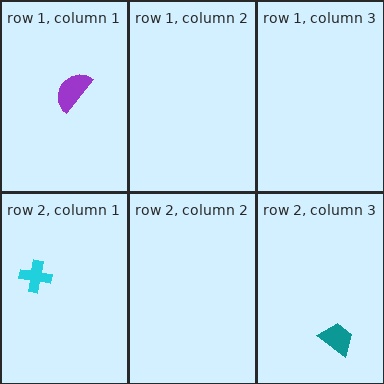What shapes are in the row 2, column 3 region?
The teal trapezoid.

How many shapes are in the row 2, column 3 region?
1.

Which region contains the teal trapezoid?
The row 2, column 3 region.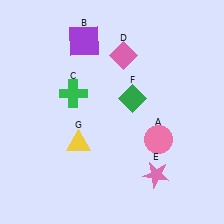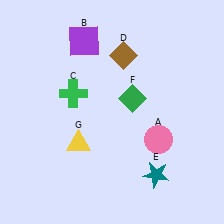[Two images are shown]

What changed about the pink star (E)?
In Image 1, E is pink. In Image 2, it changed to teal.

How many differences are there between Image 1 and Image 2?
There are 2 differences between the two images.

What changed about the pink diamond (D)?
In Image 1, D is pink. In Image 2, it changed to brown.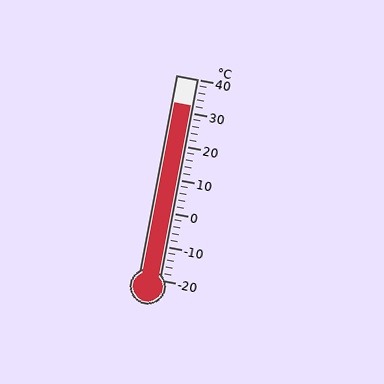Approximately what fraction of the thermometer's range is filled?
The thermometer is filled to approximately 85% of its range.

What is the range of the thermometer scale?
The thermometer scale ranges from -20°C to 40°C.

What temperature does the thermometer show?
The thermometer shows approximately 32°C.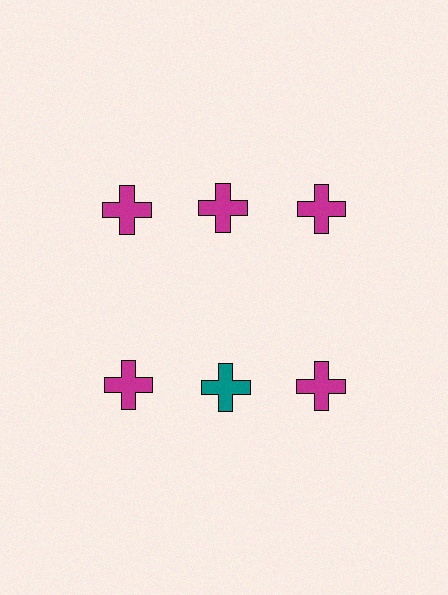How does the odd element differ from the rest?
It has a different color: teal instead of magenta.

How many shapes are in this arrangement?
There are 6 shapes arranged in a grid pattern.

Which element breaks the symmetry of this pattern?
The teal cross in the second row, second from left column breaks the symmetry. All other shapes are magenta crosses.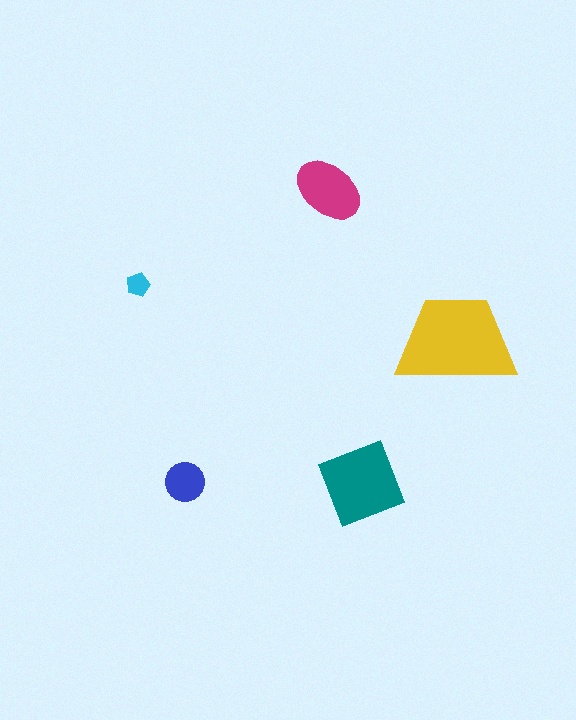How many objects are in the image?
There are 5 objects in the image.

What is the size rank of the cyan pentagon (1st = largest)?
5th.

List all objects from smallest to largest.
The cyan pentagon, the blue circle, the magenta ellipse, the teal square, the yellow trapezoid.